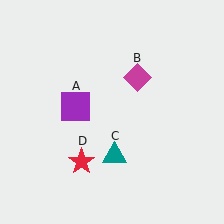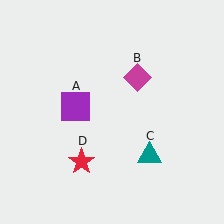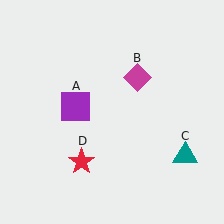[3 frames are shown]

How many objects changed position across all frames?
1 object changed position: teal triangle (object C).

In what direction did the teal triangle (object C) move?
The teal triangle (object C) moved right.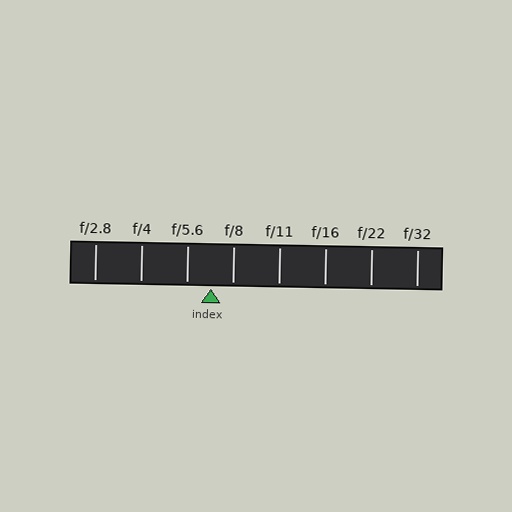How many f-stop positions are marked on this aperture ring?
There are 8 f-stop positions marked.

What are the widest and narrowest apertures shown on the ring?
The widest aperture shown is f/2.8 and the narrowest is f/32.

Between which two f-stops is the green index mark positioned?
The index mark is between f/5.6 and f/8.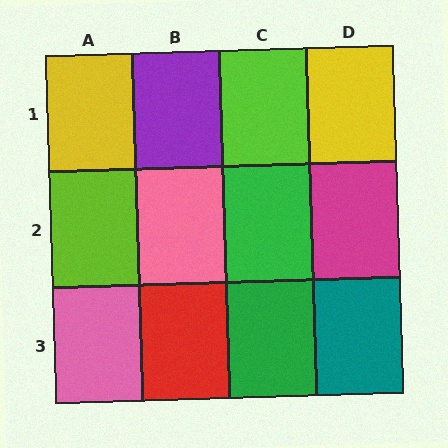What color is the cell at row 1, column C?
Lime.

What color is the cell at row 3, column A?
Pink.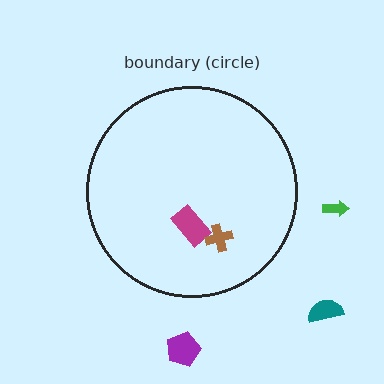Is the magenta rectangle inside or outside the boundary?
Inside.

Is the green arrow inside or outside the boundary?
Outside.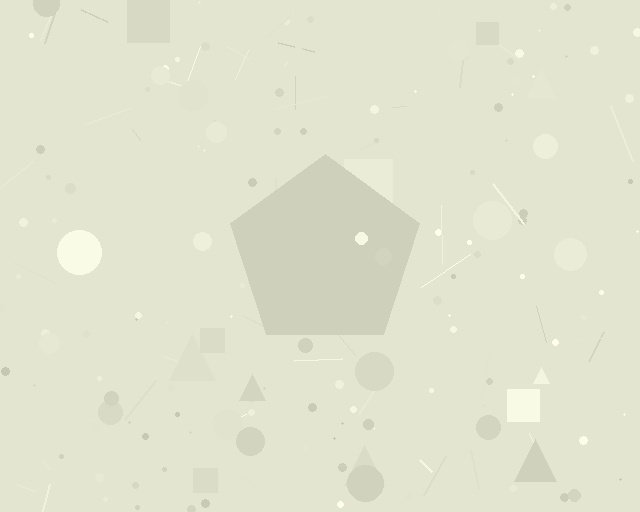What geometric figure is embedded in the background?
A pentagon is embedded in the background.